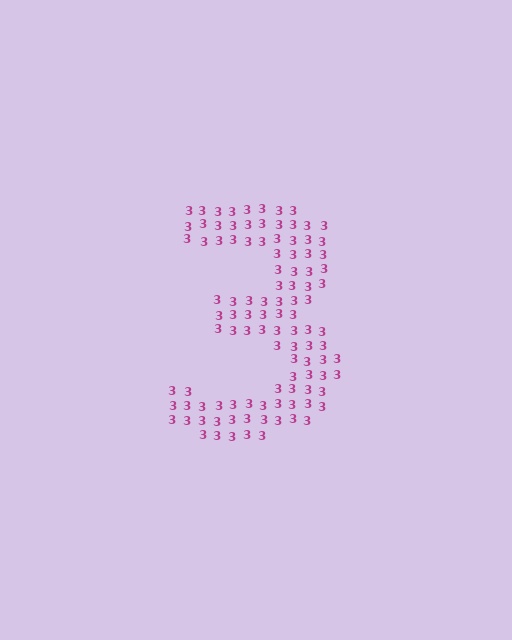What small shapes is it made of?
It is made of small digit 3's.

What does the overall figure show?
The overall figure shows the digit 3.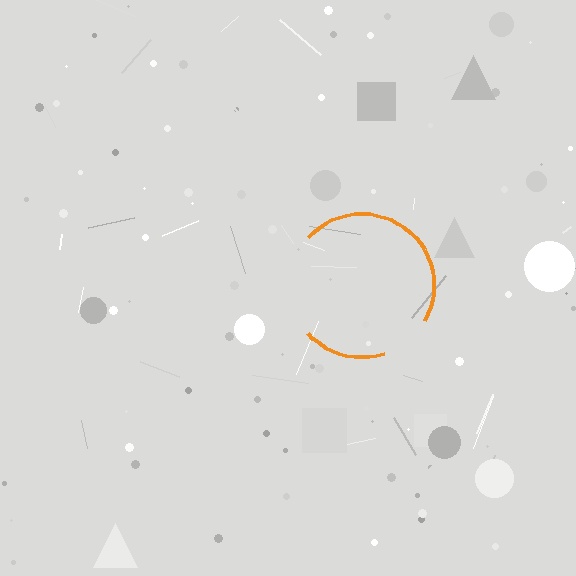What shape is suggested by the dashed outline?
The dashed outline suggests a circle.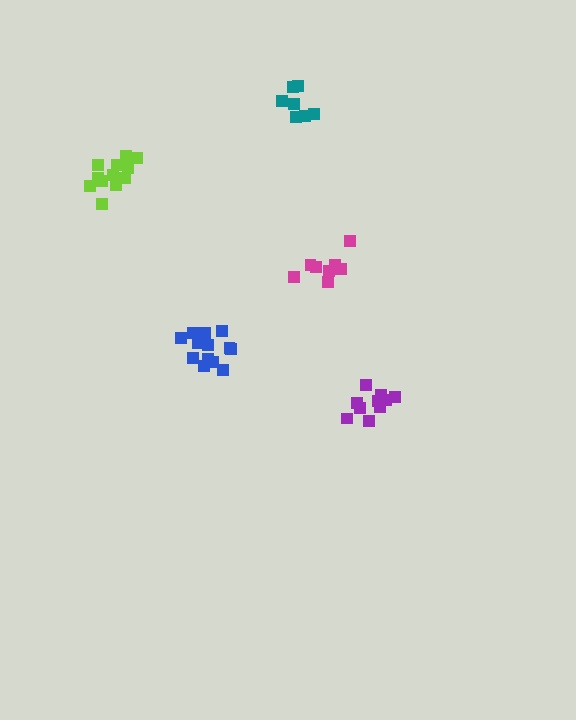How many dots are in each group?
Group 1: 13 dots, Group 2: 10 dots, Group 3: 8 dots, Group 4: 7 dots, Group 5: 12 dots (50 total).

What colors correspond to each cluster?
The clusters are colored: blue, purple, magenta, teal, lime.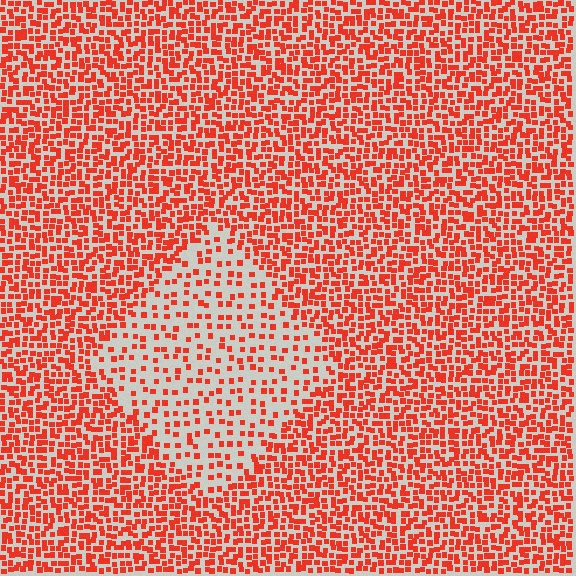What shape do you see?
I see a diamond.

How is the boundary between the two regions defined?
The boundary is defined by a change in element density (approximately 2.3x ratio). All elements are the same color, size, and shape.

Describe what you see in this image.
The image contains small red elements arranged at two different densities. A diamond-shaped region is visible where the elements are less densely packed than the surrounding area.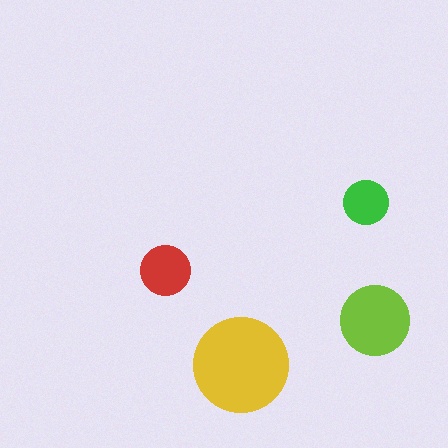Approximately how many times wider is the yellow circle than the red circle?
About 2 times wider.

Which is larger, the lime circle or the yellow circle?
The yellow one.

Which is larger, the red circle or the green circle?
The red one.